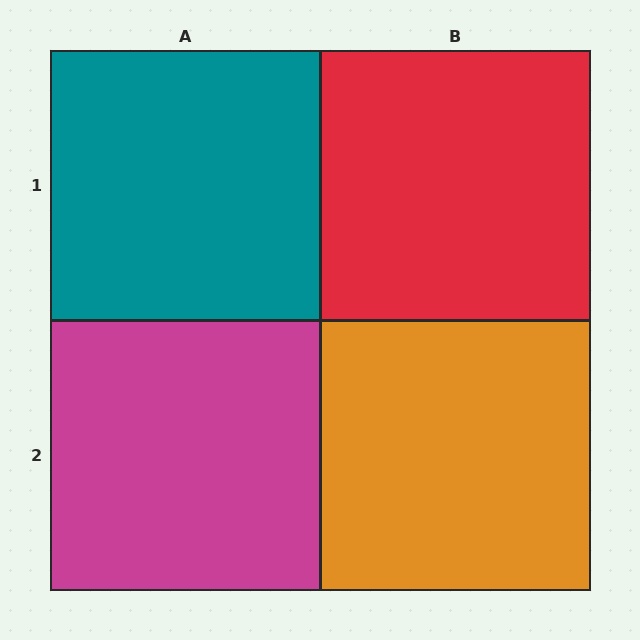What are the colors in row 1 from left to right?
Teal, red.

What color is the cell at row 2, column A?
Magenta.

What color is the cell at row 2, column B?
Orange.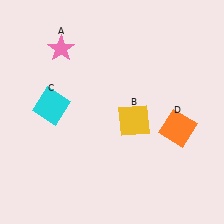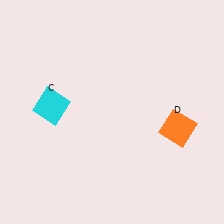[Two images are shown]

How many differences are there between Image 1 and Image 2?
There are 2 differences between the two images.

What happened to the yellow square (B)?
The yellow square (B) was removed in Image 2. It was in the bottom-right area of Image 1.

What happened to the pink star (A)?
The pink star (A) was removed in Image 2. It was in the top-left area of Image 1.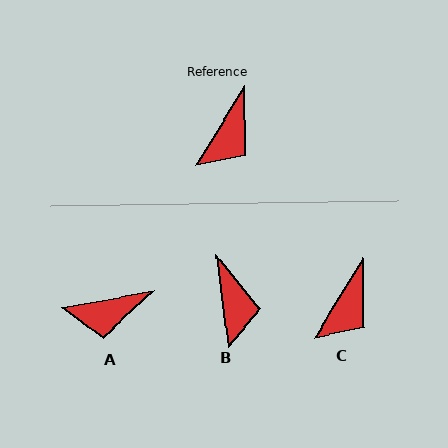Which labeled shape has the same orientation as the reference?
C.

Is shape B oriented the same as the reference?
No, it is off by about 38 degrees.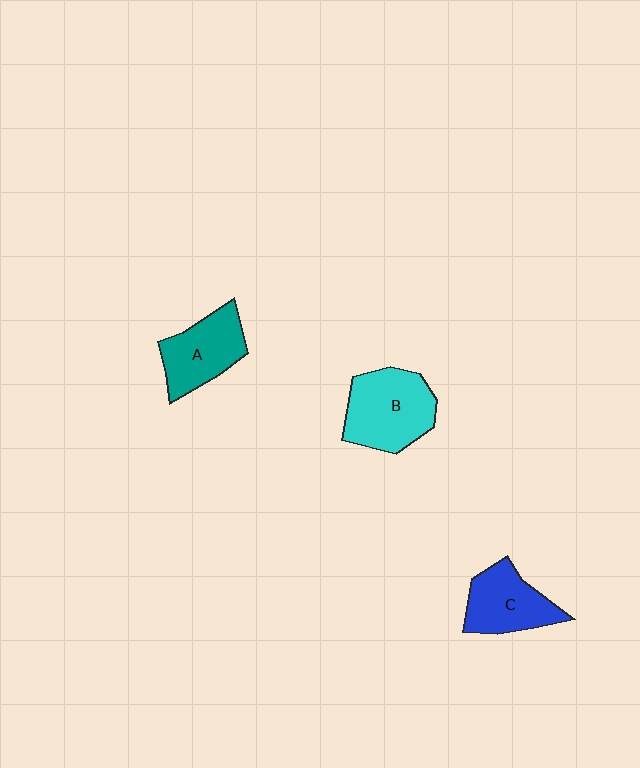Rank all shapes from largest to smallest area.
From largest to smallest: B (cyan), A (teal), C (blue).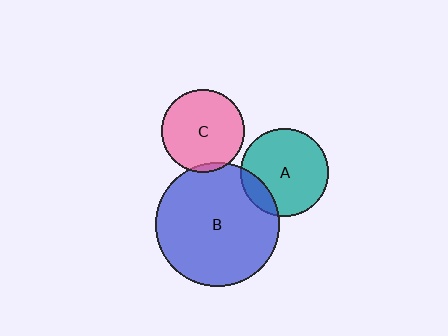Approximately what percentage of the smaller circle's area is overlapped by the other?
Approximately 5%.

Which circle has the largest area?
Circle B (blue).